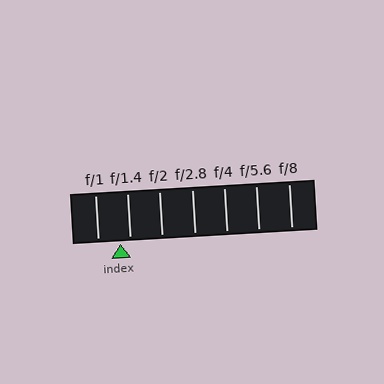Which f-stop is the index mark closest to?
The index mark is closest to f/1.4.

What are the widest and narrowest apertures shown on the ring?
The widest aperture shown is f/1 and the narrowest is f/8.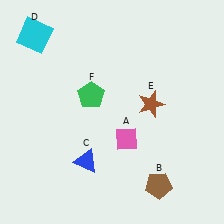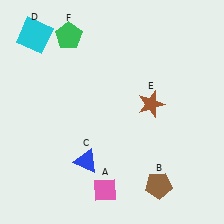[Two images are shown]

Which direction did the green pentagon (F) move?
The green pentagon (F) moved up.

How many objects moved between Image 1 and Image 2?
2 objects moved between the two images.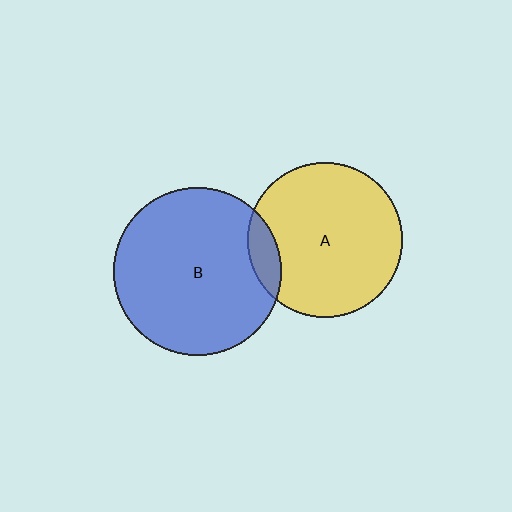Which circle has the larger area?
Circle B (blue).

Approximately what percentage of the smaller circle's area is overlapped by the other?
Approximately 10%.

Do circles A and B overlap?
Yes.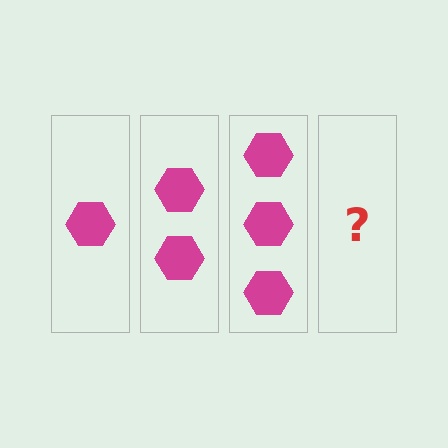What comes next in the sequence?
The next element should be 4 hexagons.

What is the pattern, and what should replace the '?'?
The pattern is that each step adds one more hexagon. The '?' should be 4 hexagons.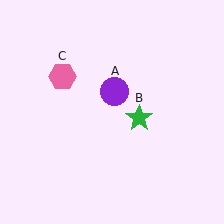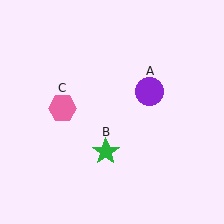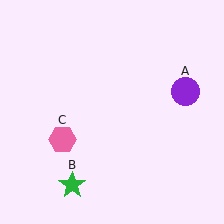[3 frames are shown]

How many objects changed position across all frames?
3 objects changed position: purple circle (object A), green star (object B), pink hexagon (object C).